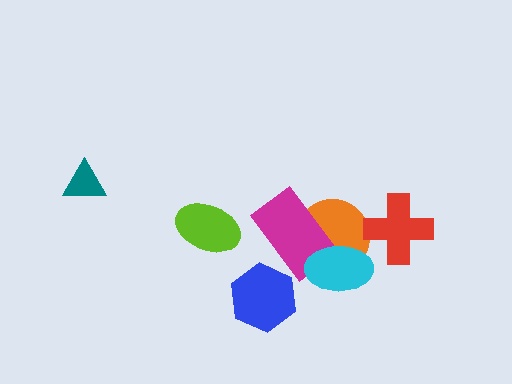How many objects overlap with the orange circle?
2 objects overlap with the orange circle.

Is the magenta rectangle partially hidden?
Yes, it is partially covered by another shape.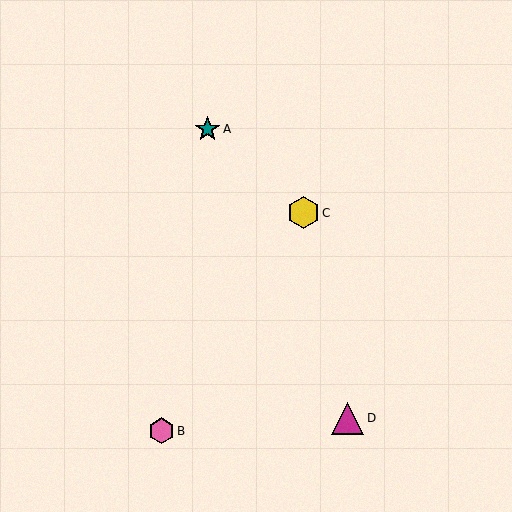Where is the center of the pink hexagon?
The center of the pink hexagon is at (161, 431).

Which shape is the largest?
The yellow hexagon (labeled C) is the largest.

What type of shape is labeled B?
Shape B is a pink hexagon.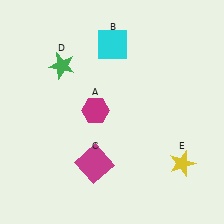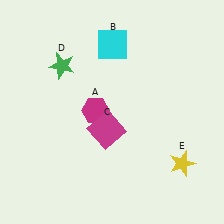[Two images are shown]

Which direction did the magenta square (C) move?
The magenta square (C) moved up.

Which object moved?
The magenta square (C) moved up.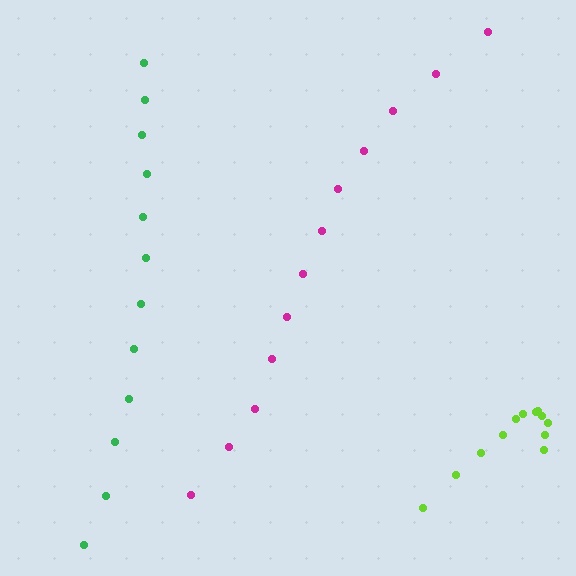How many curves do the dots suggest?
There are 3 distinct paths.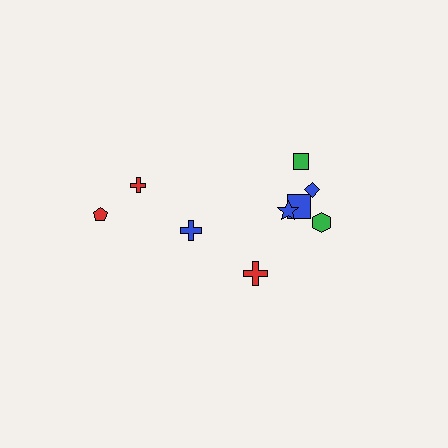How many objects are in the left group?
There are 3 objects.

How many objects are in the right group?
There are 6 objects.